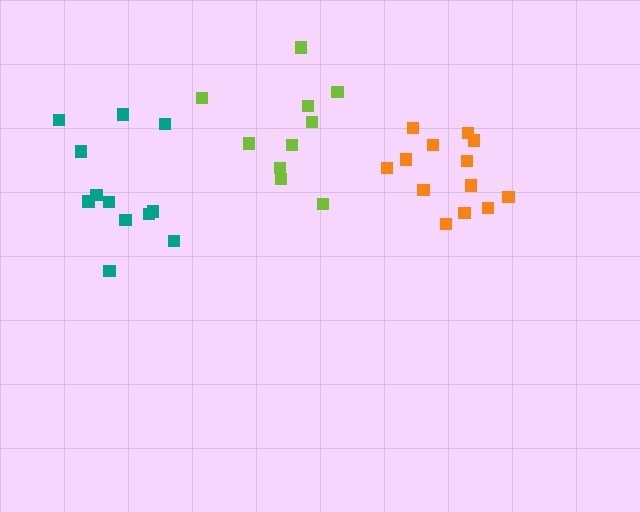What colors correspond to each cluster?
The clusters are colored: lime, orange, teal.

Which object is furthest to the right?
The orange cluster is rightmost.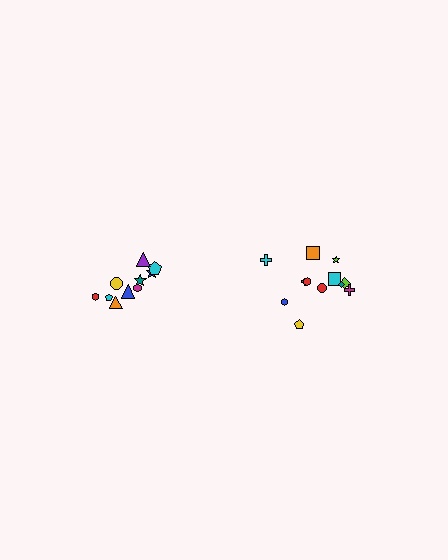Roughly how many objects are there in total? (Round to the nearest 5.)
Roughly 20 objects in total.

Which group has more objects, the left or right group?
The right group.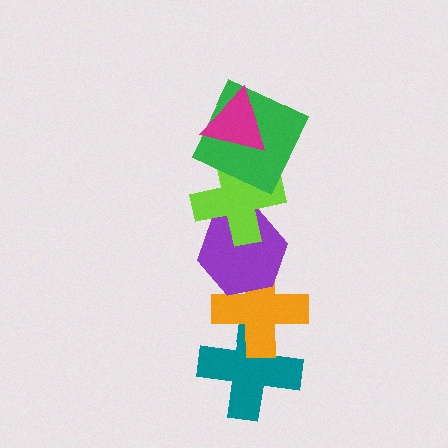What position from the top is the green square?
The green square is 2nd from the top.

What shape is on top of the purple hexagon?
The lime cross is on top of the purple hexagon.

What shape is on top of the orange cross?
The purple hexagon is on top of the orange cross.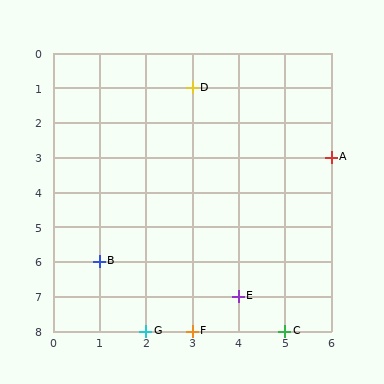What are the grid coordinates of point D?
Point D is at grid coordinates (3, 1).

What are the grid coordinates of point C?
Point C is at grid coordinates (5, 8).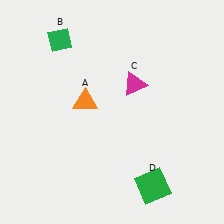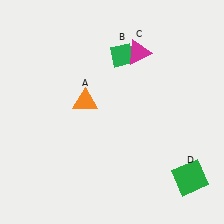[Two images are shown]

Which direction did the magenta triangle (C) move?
The magenta triangle (C) moved up.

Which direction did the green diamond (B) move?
The green diamond (B) moved right.